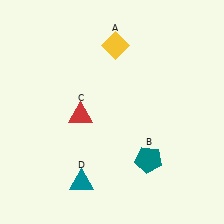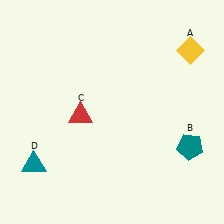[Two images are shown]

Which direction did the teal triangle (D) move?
The teal triangle (D) moved left.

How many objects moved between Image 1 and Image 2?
3 objects moved between the two images.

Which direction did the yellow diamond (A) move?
The yellow diamond (A) moved right.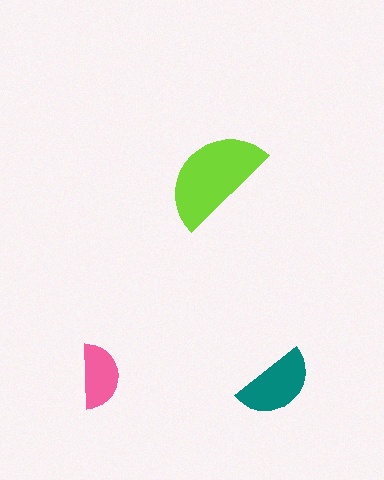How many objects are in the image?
There are 3 objects in the image.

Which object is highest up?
The lime semicircle is topmost.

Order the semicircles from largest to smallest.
the lime one, the teal one, the pink one.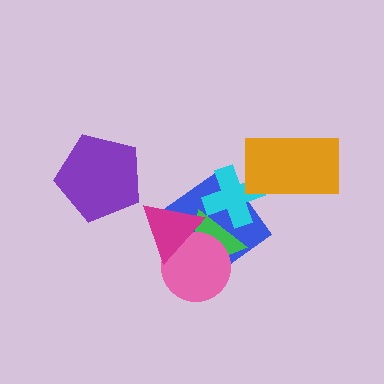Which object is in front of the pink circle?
The magenta triangle is in front of the pink circle.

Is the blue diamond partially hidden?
Yes, it is partially covered by another shape.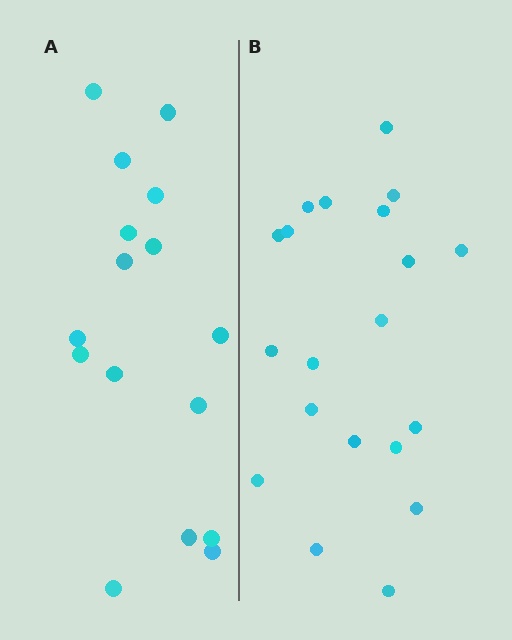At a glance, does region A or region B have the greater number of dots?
Region B (the right region) has more dots.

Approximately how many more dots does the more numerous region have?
Region B has about 4 more dots than region A.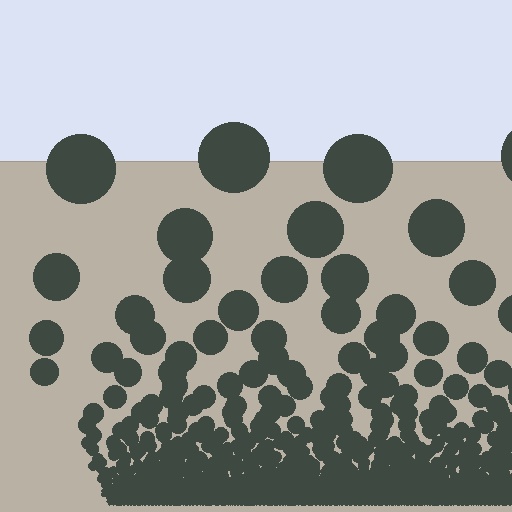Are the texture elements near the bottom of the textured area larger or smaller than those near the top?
Smaller. The gradient is inverted — elements near the bottom are smaller and denser.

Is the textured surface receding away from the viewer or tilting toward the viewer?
The surface appears to tilt toward the viewer. Texture elements get larger and sparser toward the top.